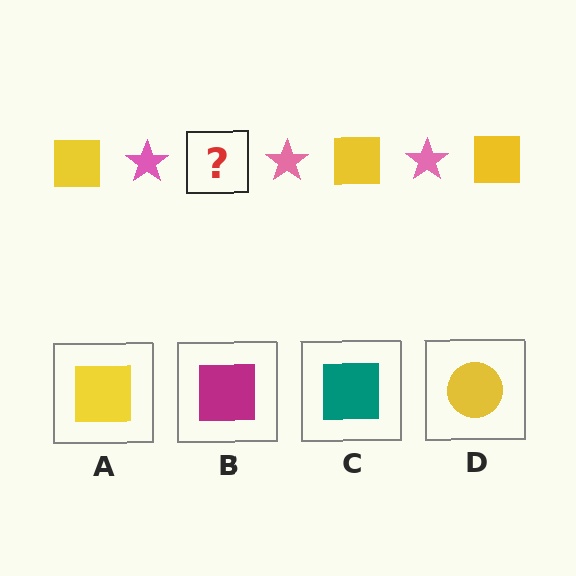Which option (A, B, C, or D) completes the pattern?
A.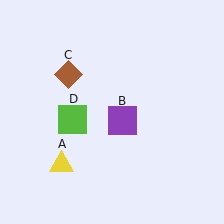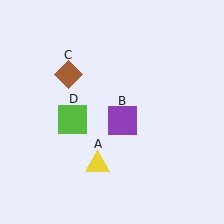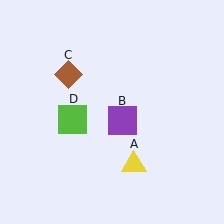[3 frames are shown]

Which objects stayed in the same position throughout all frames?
Purple square (object B) and brown diamond (object C) and lime square (object D) remained stationary.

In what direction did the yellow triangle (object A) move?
The yellow triangle (object A) moved right.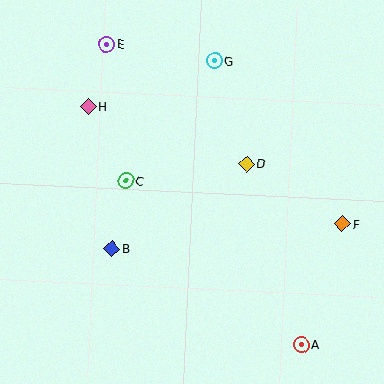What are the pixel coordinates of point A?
Point A is at (301, 344).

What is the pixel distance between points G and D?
The distance between G and D is 108 pixels.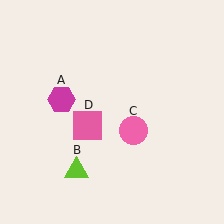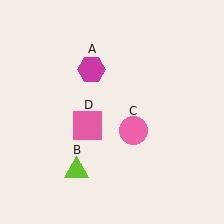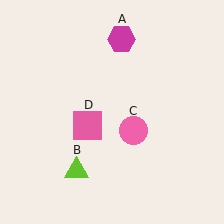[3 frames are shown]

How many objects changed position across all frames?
1 object changed position: magenta hexagon (object A).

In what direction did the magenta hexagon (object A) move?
The magenta hexagon (object A) moved up and to the right.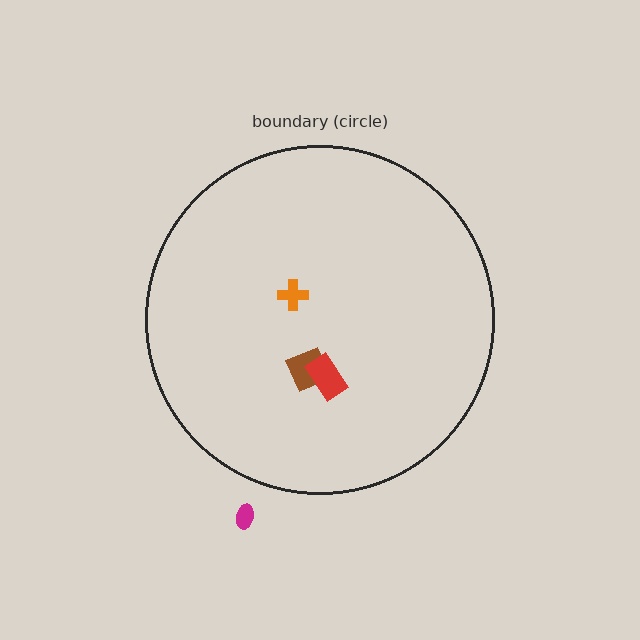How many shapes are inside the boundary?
3 inside, 1 outside.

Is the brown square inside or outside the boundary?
Inside.